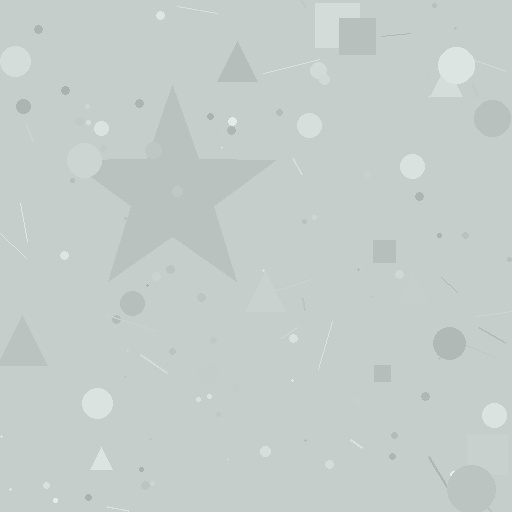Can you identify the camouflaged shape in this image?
The camouflaged shape is a star.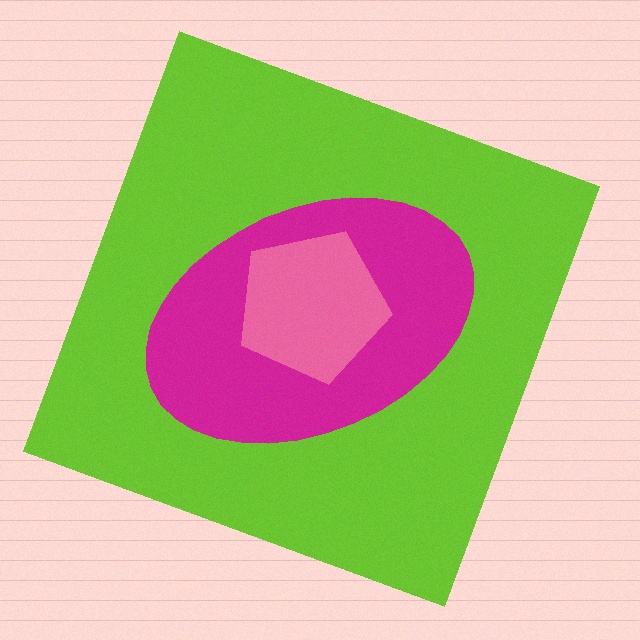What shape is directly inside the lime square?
The magenta ellipse.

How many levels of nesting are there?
3.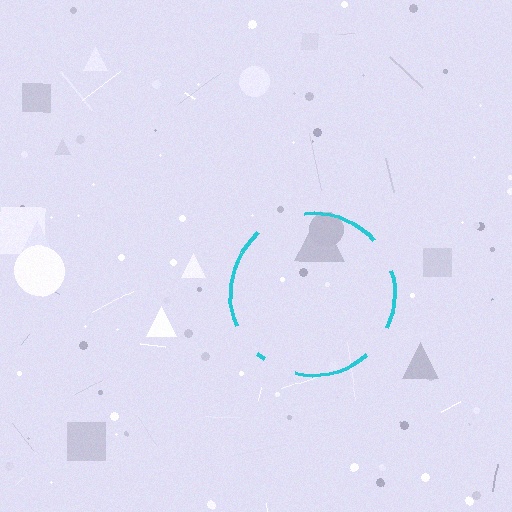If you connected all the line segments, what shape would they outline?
They would outline a circle.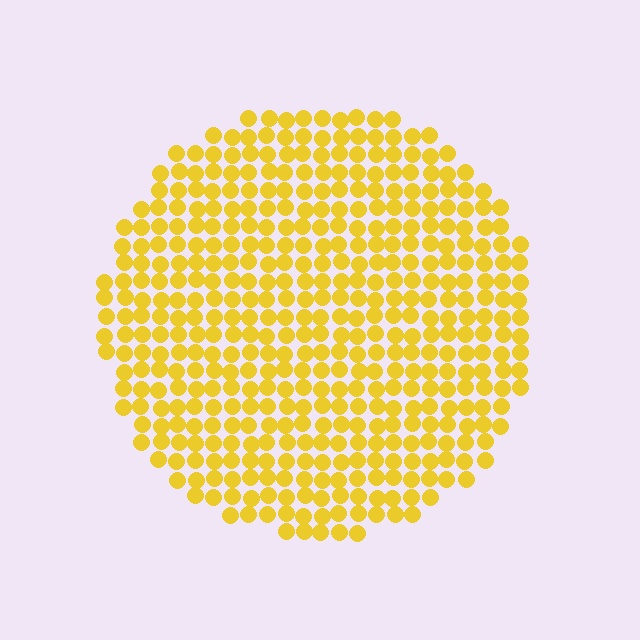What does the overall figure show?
The overall figure shows a circle.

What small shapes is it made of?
It is made of small circles.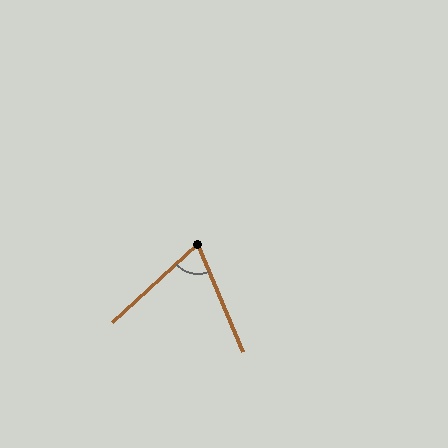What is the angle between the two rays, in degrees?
Approximately 70 degrees.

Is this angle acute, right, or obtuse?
It is acute.